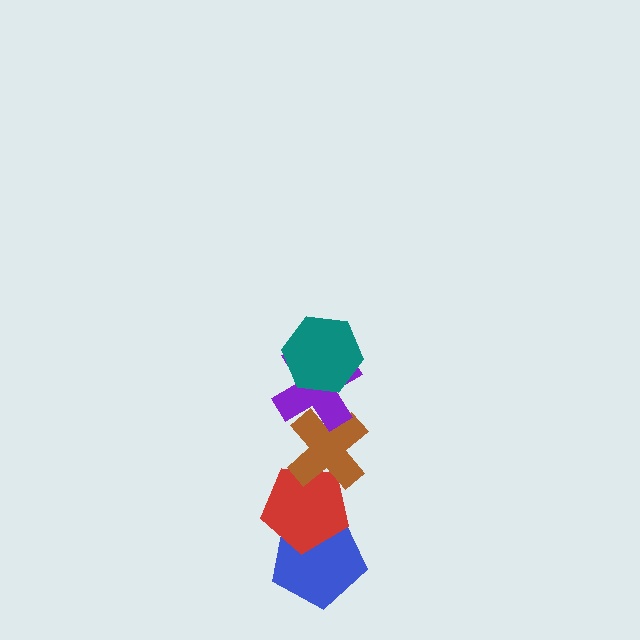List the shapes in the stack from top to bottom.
From top to bottom: the teal hexagon, the purple cross, the brown cross, the red pentagon, the blue pentagon.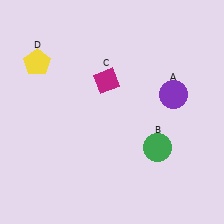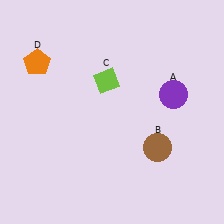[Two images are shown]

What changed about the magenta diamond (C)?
In Image 1, C is magenta. In Image 2, it changed to lime.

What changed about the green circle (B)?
In Image 1, B is green. In Image 2, it changed to brown.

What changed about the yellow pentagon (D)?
In Image 1, D is yellow. In Image 2, it changed to orange.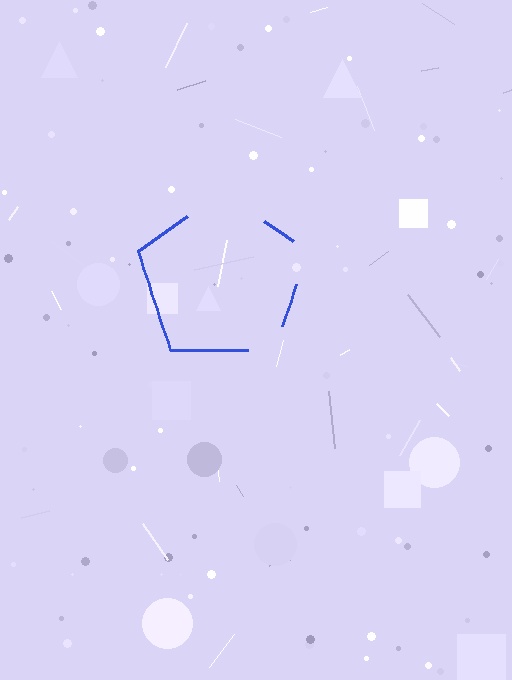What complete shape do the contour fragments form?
The contour fragments form a pentagon.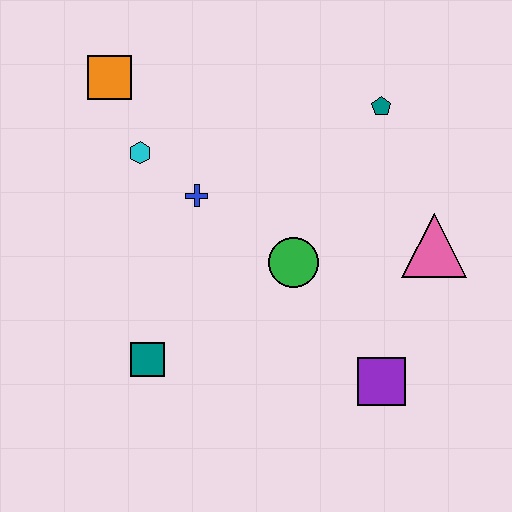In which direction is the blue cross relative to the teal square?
The blue cross is above the teal square.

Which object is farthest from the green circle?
The orange square is farthest from the green circle.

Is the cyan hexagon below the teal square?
No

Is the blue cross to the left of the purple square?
Yes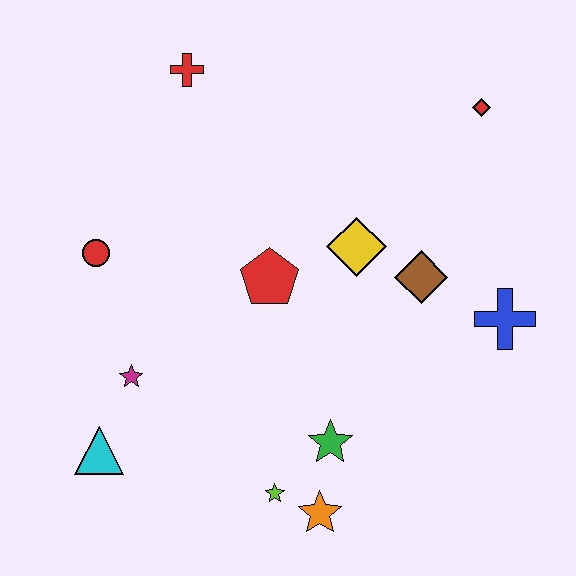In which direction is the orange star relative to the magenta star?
The orange star is to the right of the magenta star.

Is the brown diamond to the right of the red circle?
Yes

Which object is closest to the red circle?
The magenta star is closest to the red circle.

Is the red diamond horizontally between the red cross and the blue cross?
Yes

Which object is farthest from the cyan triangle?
The red diamond is farthest from the cyan triangle.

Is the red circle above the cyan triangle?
Yes